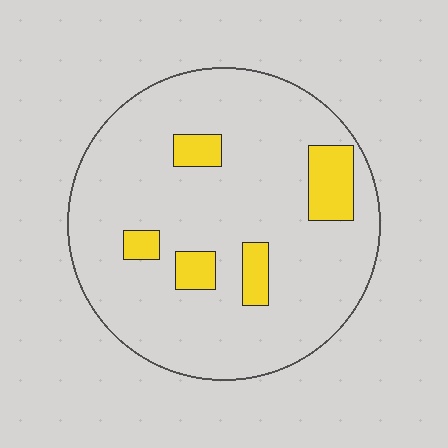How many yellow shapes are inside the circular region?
5.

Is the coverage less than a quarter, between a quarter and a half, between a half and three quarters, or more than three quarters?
Less than a quarter.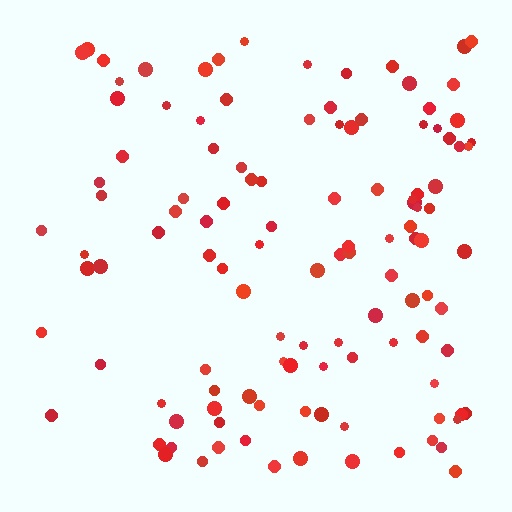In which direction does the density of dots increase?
From left to right, with the right side densest.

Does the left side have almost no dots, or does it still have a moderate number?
Still a moderate number, just noticeably fewer than the right.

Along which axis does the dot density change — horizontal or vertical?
Horizontal.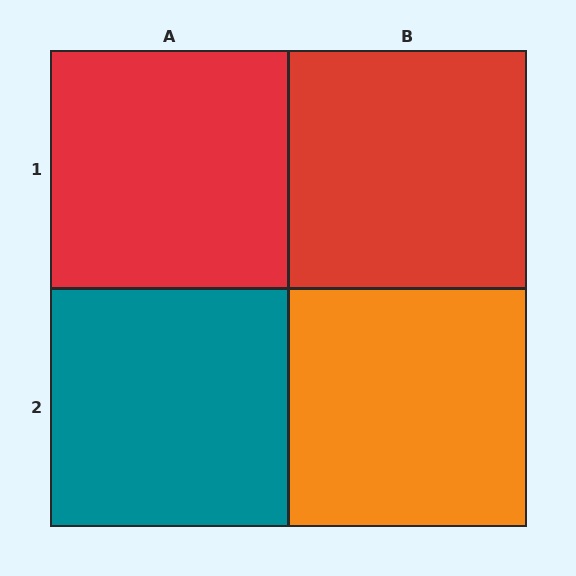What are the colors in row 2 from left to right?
Teal, orange.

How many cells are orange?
1 cell is orange.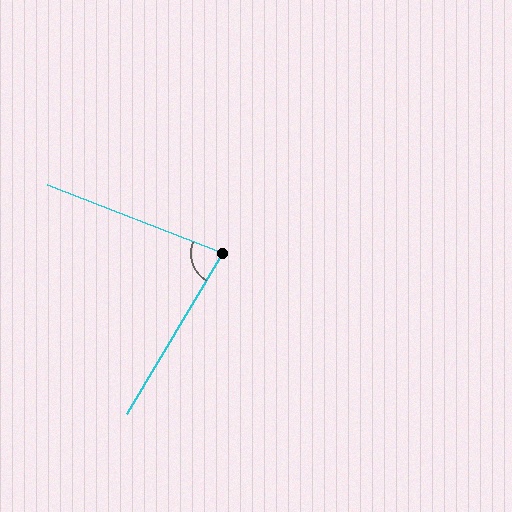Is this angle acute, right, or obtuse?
It is acute.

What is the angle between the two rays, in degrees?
Approximately 80 degrees.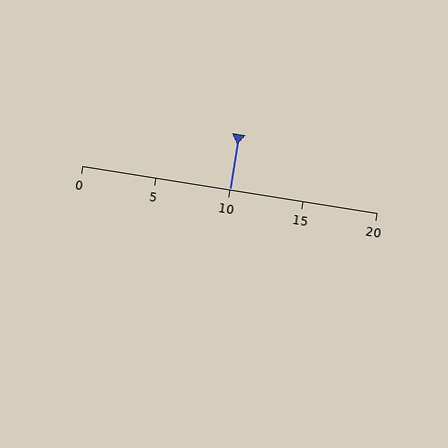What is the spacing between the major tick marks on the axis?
The major ticks are spaced 5 apart.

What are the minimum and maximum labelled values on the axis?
The axis runs from 0 to 20.